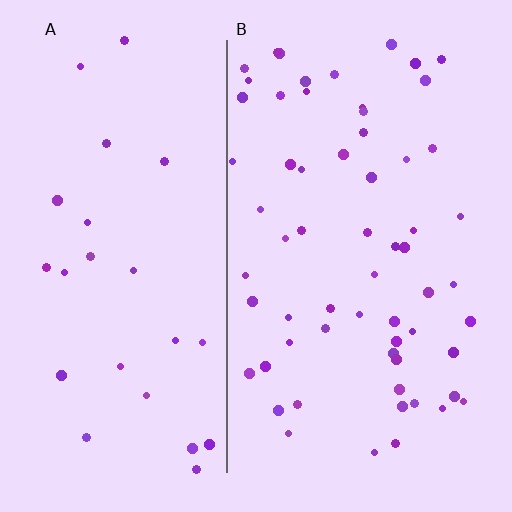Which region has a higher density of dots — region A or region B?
B (the right).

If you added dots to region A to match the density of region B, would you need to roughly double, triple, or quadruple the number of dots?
Approximately double.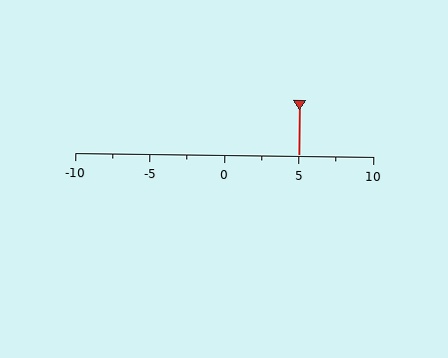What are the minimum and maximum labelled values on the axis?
The axis runs from -10 to 10.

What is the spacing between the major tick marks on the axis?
The major ticks are spaced 5 apart.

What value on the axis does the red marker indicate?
The marker indicates approximately 5.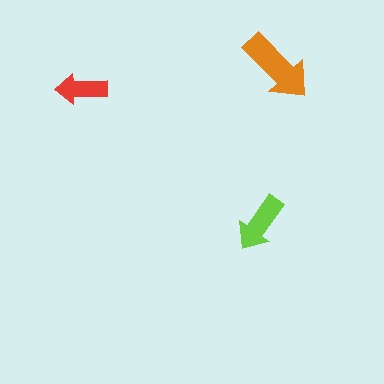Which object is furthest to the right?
The orange arrow is rightmost.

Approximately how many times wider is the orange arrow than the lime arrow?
About 1.5 times wider.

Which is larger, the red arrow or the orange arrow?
The orange one.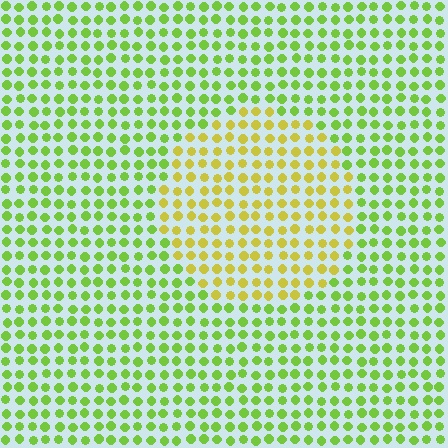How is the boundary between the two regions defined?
The boundary is defined purely by a slight shift in hue (about 39 degrees). Spacing, size, and orientation are identical on both sides.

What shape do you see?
I see a circle.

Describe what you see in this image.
The image is filled with small lime elements in a uniform arrangement. A circle-shaped region is visible where the elements are tinted to a slightly different hue, forming a subtle color boundary.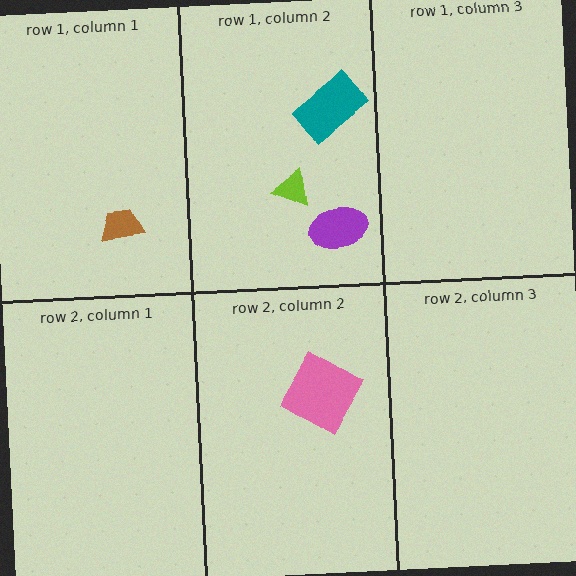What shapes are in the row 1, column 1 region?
The brown trapezoid.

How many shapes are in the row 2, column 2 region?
1.